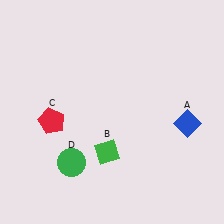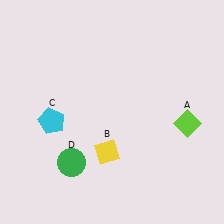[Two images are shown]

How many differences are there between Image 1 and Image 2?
There are 3 differences between the two images.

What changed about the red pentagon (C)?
In Image 1, C is red. In Image 2, it changed to cyan.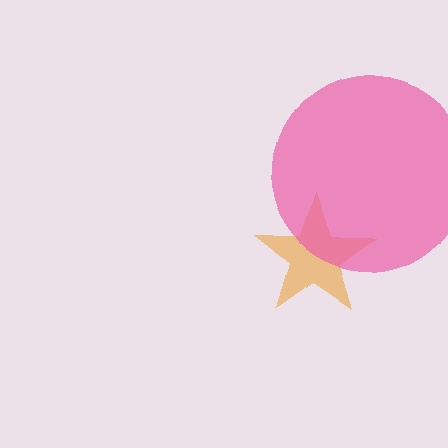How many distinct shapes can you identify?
There are 2 distinct shapes: an orange star, a pink circle.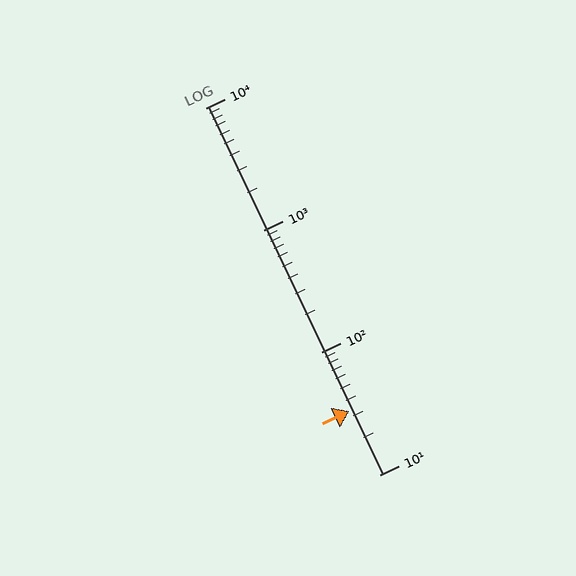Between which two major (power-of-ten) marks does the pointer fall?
The pointer is between 10 and 100.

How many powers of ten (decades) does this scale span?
The scale spans 3 decades, from 10 to 10000.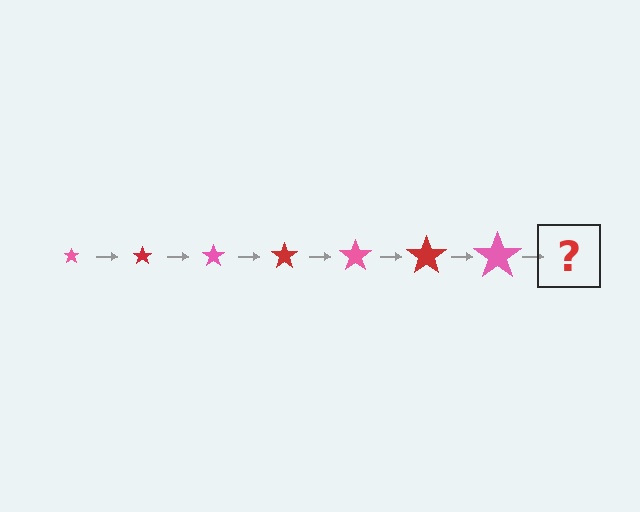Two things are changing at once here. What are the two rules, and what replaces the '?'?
The two rules are that the star grows larger each step and the color cycles through pink and red. The '?' should be a red star, larger than the previous one.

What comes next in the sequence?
The next element should be a red star, larger than the previous one.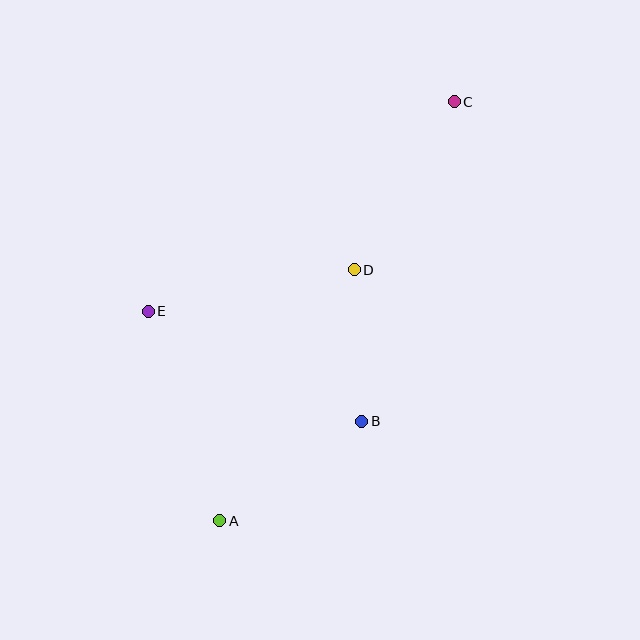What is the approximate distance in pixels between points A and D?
The distance between A and D is approximately 285 pixels.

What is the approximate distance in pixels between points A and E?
The distance between A and E is approximately 221 pixels.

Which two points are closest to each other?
Points B and D are closest to each other.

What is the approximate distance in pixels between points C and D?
The distance between C and D is approximately 196 pixels.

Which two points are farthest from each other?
Points A and C are farthest from each other.